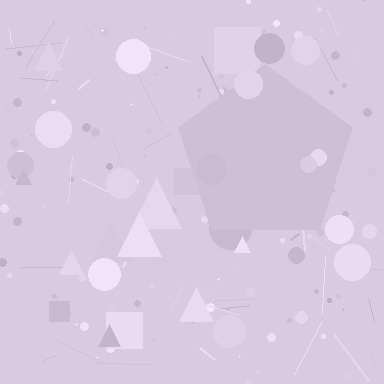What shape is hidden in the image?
A pentagon is hidden in the image.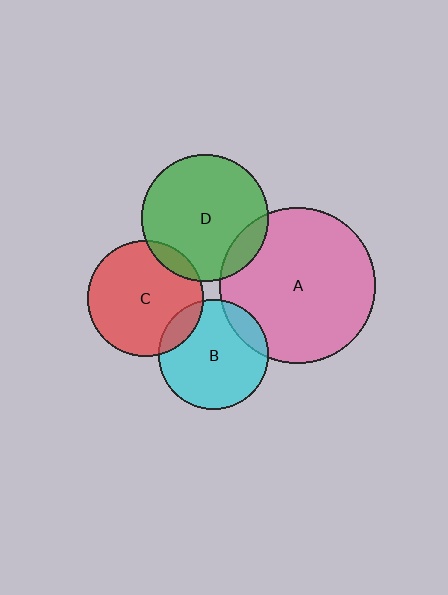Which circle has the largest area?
Circle A (pink).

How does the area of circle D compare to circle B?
Approximately 1.3 times.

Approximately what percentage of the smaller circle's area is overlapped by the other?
Approximately 10%.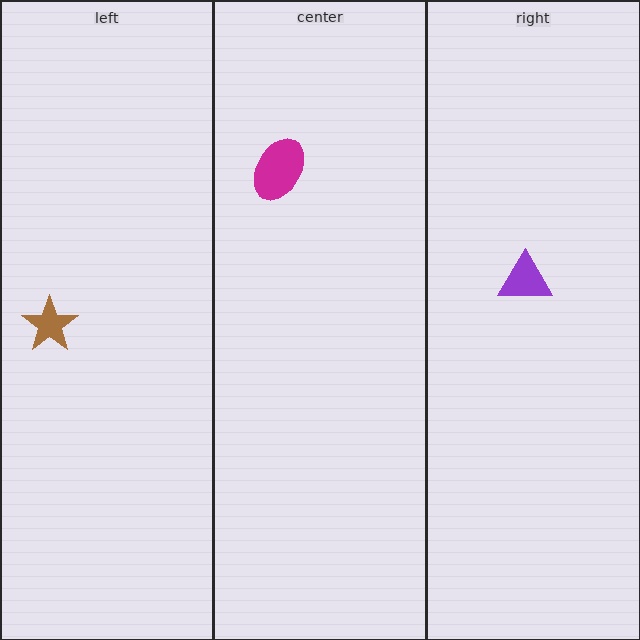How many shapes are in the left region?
1.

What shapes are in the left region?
The brown star.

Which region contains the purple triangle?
The right region.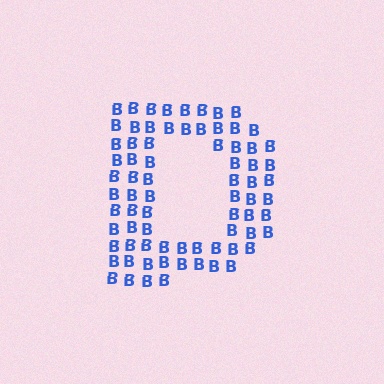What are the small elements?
The small elements are letter B's.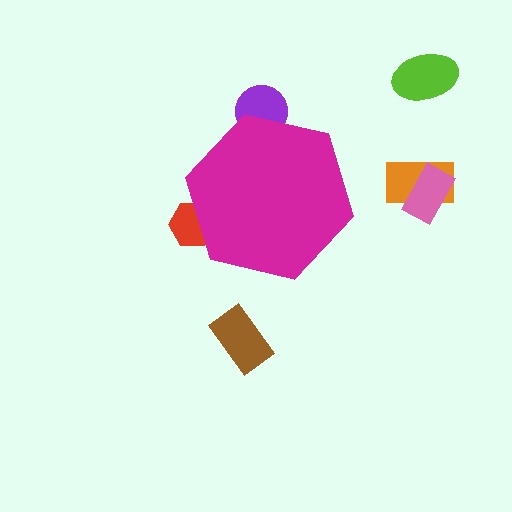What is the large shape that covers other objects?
A magenta hexagon.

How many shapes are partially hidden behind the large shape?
2 shapes are partially hidden.